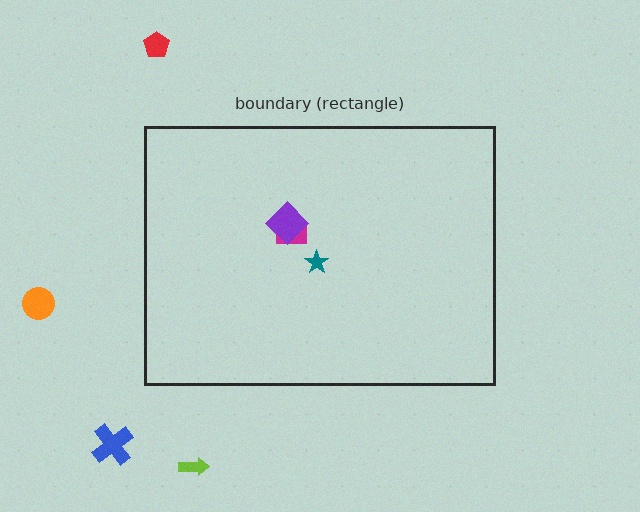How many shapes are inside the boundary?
3 inside, 4 outside.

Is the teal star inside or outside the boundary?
Inside.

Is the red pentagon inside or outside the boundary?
Outside.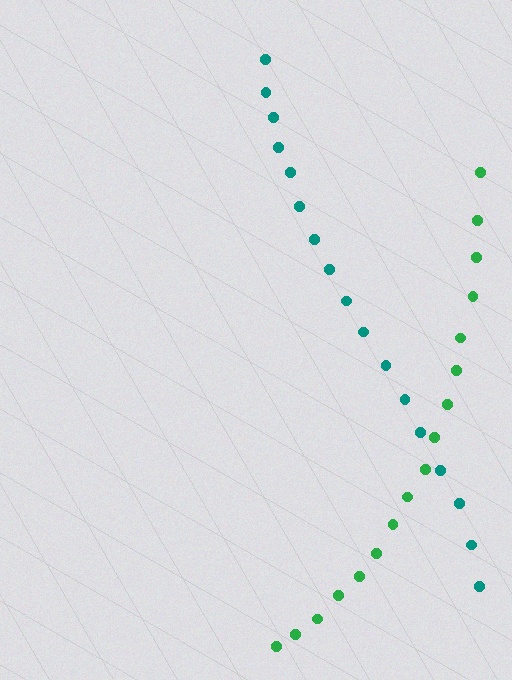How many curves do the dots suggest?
There are 2 distinct paths.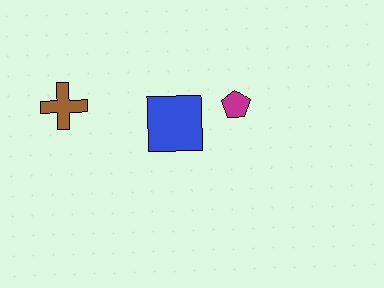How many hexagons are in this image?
There are no hexagons.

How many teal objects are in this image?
There are no teal objects.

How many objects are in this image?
There are 3 objects.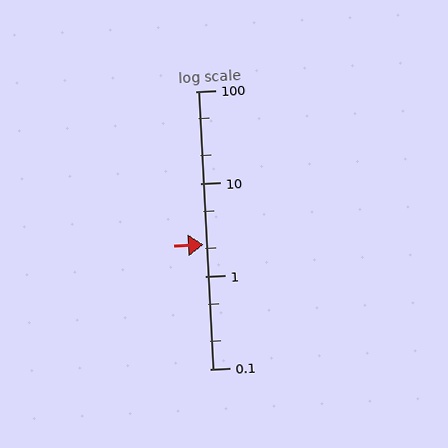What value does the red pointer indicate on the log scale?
The pointer indicates approximately 2.2.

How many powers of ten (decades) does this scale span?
The scale spans 3 decades, from 0.1 to 100.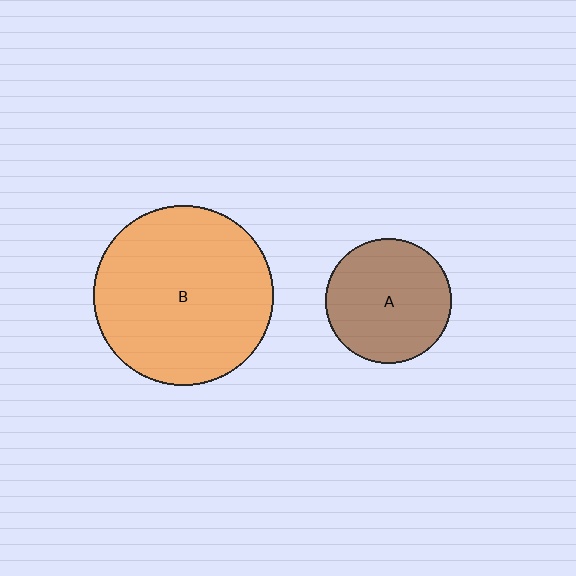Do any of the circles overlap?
No, none of the circles overlap.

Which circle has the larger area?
Circle B (orange).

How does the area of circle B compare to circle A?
Approximately 2.1 times.